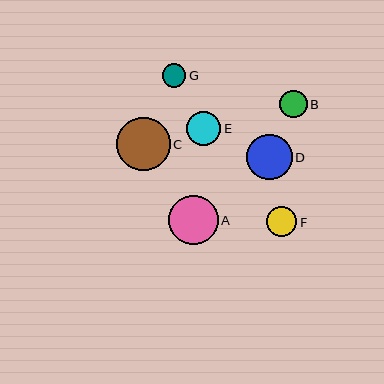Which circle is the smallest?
Circle G is the smallest with a size of approximately 24 pixels.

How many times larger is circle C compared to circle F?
Circle C is approximately 1.8 times the size of circle F.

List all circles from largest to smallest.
From largest to smallest: C, A, D, E, F, B, G.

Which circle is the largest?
Circle C is the largest with a size of approximately 54 pixels.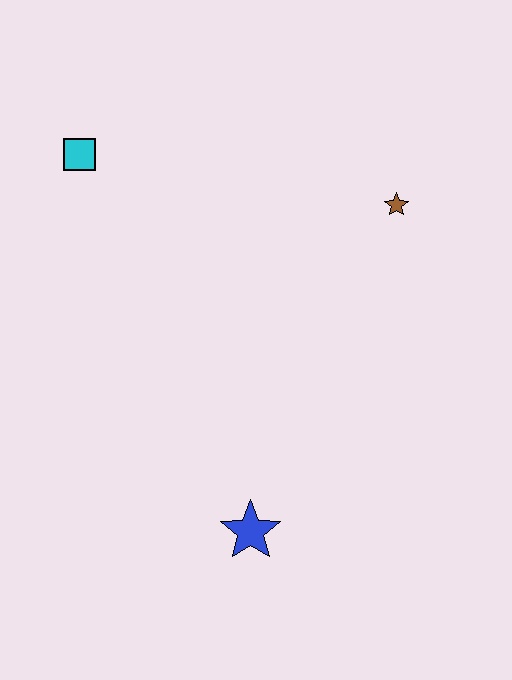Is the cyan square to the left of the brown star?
Yes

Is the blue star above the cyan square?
No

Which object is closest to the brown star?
The cyan square is closest to the brown star.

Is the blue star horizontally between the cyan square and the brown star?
Yes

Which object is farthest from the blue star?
The cyan square is farthest from the blue star.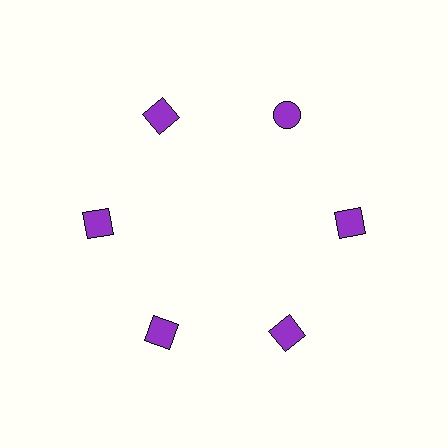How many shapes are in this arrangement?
There are 6 shapes arranged in a ring pattern.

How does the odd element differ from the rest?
It has a different shape: circle instead of square.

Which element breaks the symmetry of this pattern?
The purple circle at roughly the 1 o'clock position breaks the symmetry. All other shapes are purple squares.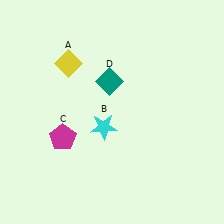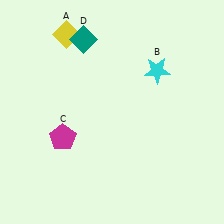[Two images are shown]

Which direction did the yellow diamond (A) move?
The yellow diamond (A) moved up.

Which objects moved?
The objects that moved are: the yellow diamond (A), the cyan star (B), the teal diamond (D).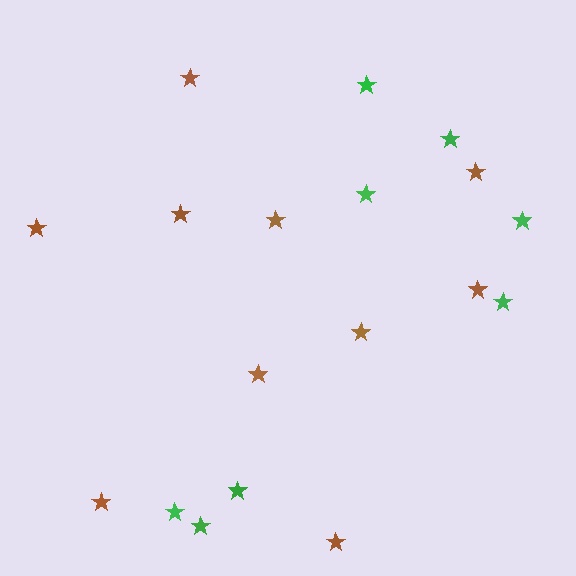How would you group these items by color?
There are 2 groups: one group of brown stars (10) and one group of green stars (8).